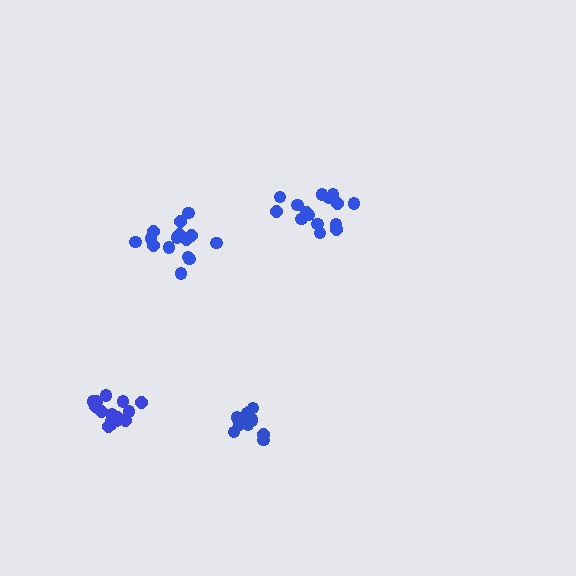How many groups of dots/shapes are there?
There are 4 groups.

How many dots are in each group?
Group 1: 15 dots, Group 2: 15 dots, Group 3: 15 dots, Group 4: 12 dots (57 total).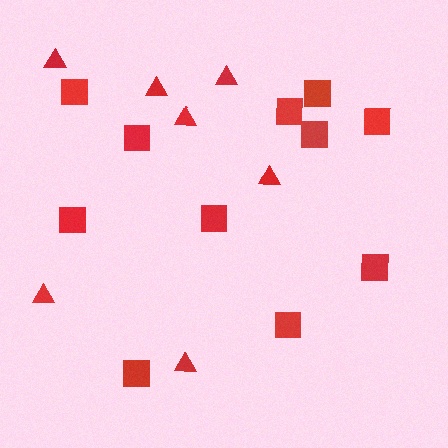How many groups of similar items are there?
There are 2 groups: one group of triangles (7) and one group of squares (11).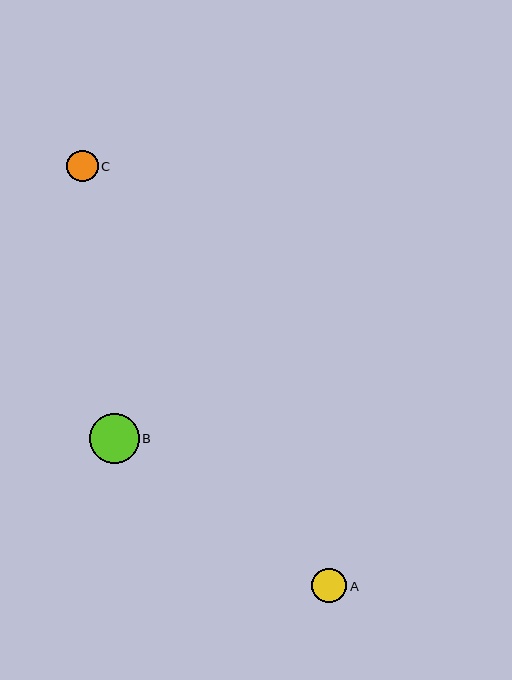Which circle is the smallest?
Circle C is the smallest with a size of approximately 31 pixels.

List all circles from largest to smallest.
From largest to smallest: B, A, C.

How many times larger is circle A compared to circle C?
Circle A is approximately 1.1 times the size of circle C.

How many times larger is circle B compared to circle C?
Circle B is approximately 1.6 times the size of circle C.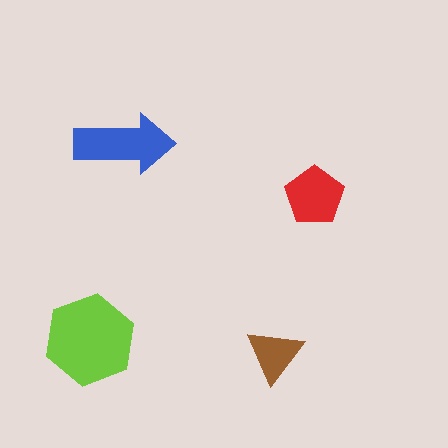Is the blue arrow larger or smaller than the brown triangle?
Larger.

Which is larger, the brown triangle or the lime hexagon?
The lime hexagon.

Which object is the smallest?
The brown triangle.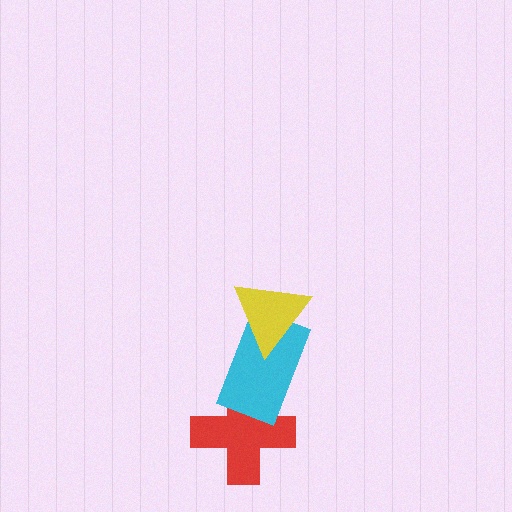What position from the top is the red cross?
The red cross is 3rd from the top.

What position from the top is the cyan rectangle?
The cyan rectangle is 2nd from the top.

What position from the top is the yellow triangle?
The yellow triangle is 1st from the top.